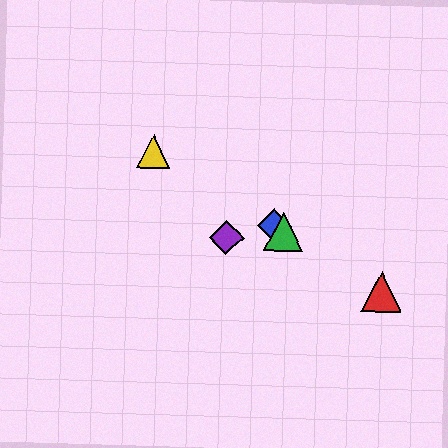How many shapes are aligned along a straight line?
4 shapes (the red triangle, the blue diamond, the green triangle, the yellow triangle) are aligned along a straight line.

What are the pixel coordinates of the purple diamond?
The purple diamond is at (227, 238).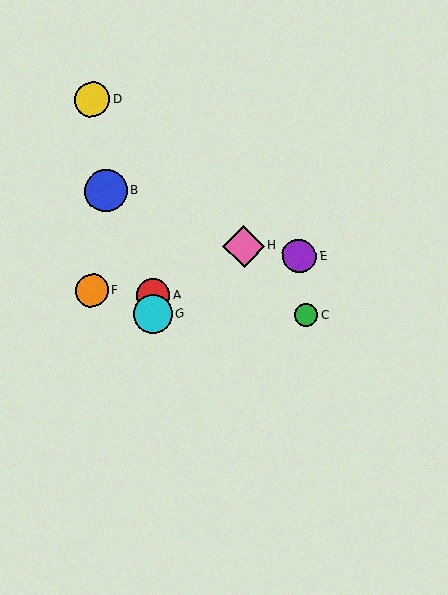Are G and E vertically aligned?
No, G is at x≈153 and E is at x≈299.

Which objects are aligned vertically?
Objects A, G are aligned vertically.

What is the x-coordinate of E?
Object E is at x≈299.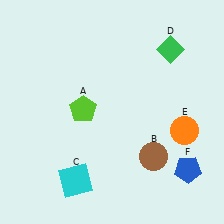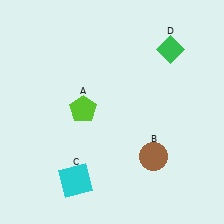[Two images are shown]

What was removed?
The orange circle (E), the blue pentagon (F) were removed in Image 2.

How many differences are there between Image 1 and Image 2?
There are 2 differences between the two images.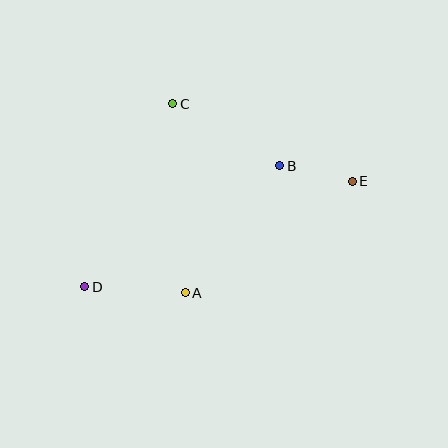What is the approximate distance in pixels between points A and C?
The distance between A and C is approximately 189 pixels.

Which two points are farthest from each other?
Points D and E are farthest from each other.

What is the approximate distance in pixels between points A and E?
The distance between A and E is approximately 201 pixels.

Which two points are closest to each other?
Points B and E are closest to each other.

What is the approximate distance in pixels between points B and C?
The distance between B and C is approximately 124 pixels.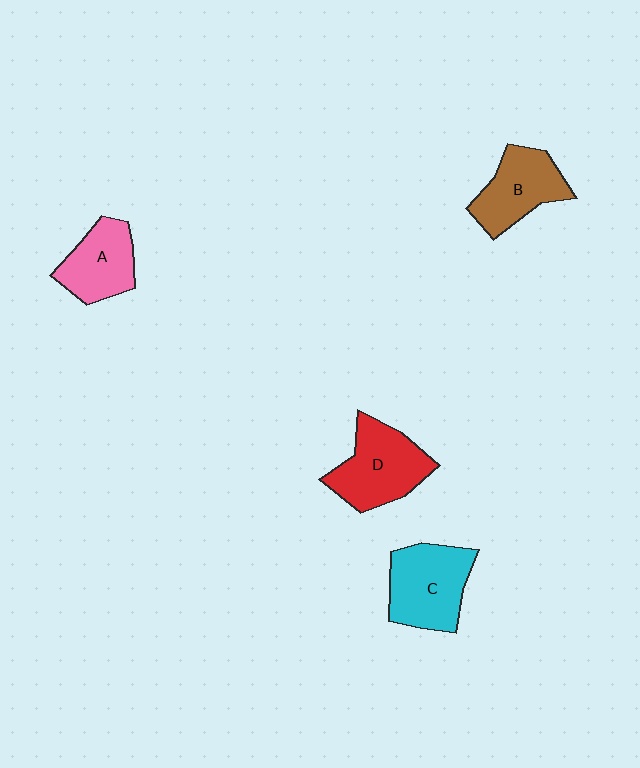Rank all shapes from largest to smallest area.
From largest to smallest: C (cyan), D (red), B (brown), A (pink).